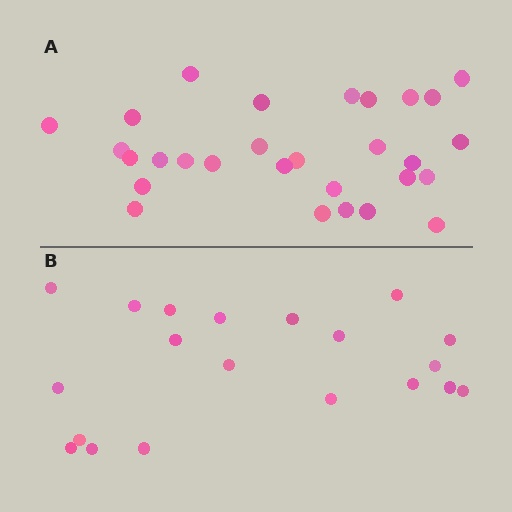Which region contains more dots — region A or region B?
Region A (the top region) has more dots.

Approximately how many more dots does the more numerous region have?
Region A has roughly 8 or so more dots than region B.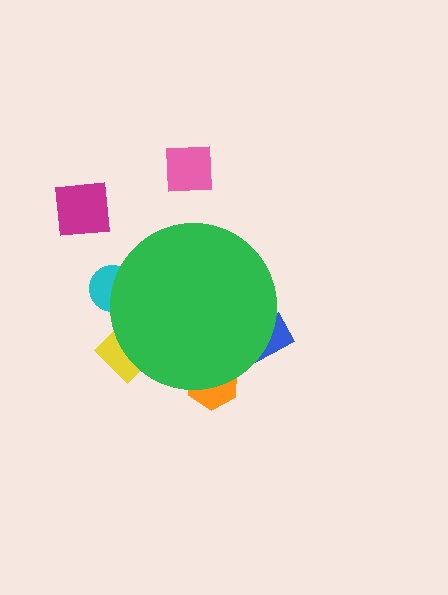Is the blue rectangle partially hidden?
Yes, the blue rectangle is partially hidden behind the green circle.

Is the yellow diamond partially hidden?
Yes, the yellow diamond is partially hidden behind the green circle.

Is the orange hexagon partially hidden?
Yes, the orange hexagon is partially hidden behind the green circle.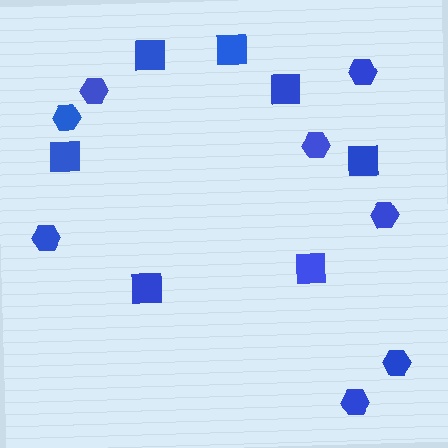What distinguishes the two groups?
There are 2 groups: one group of squares (7) and one group of hexagons (8).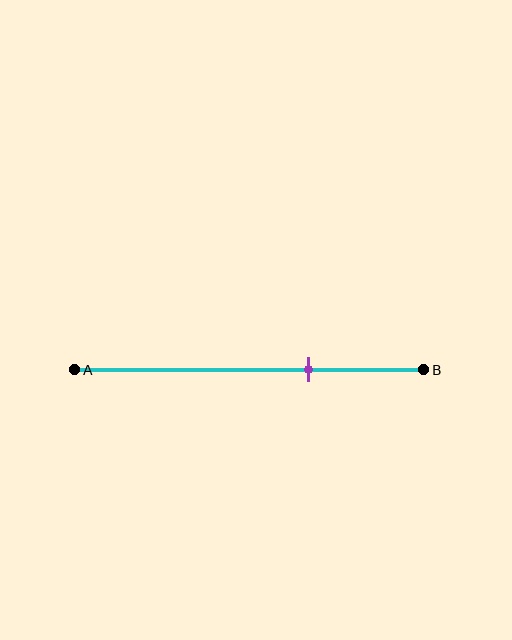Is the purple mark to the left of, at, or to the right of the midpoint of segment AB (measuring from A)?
The purple mark is to the right of the midpoint of segment AB.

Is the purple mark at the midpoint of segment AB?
No, the mark is at about 65% from A, not at the 50% midpoint.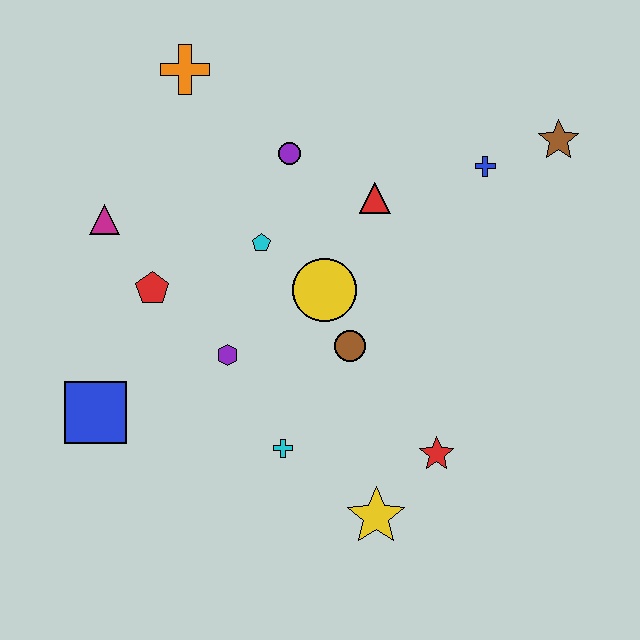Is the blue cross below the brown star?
Yes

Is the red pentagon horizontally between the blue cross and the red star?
No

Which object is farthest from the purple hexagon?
The brown star is farthest from the purple hexagon.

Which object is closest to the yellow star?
The red star is closest to the yellow star.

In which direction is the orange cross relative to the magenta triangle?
The orange cross is above the magenta triangle.